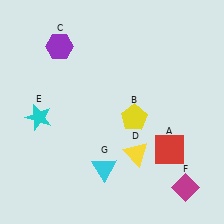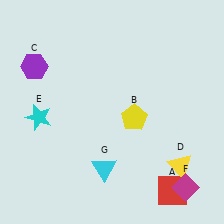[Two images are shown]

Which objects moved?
The objects that moved are: the red square (A), the purple hexagon (C), the yellow triangle (D).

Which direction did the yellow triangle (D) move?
The yellow triangle (D) moved right.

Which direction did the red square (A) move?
The red square (A) moved down.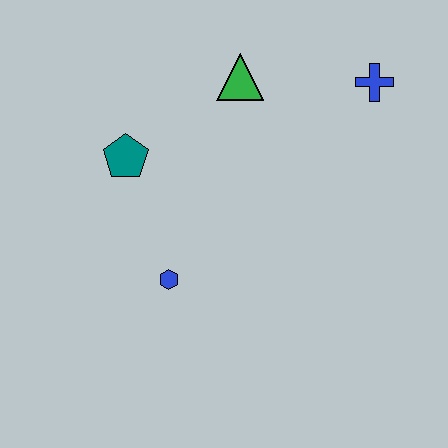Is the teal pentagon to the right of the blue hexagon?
No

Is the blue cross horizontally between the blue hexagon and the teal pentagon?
No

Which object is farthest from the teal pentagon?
The blue cross is farthest from the teal pentagon.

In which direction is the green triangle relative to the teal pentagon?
The green triangle is to the right of the teal pentagon.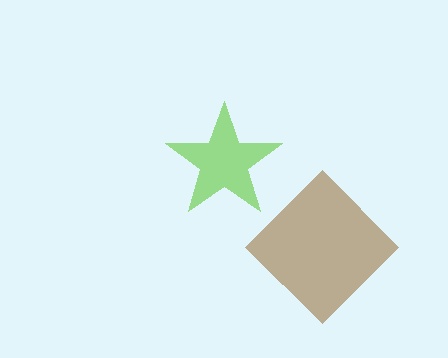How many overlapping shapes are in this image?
There are 2 overlapping shapes in the image.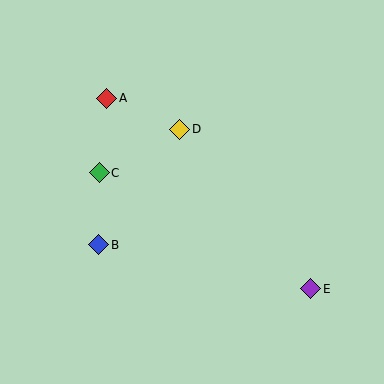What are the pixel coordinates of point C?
Point C is at (99, 173).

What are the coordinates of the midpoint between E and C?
The midpoint between E and C is at (205, 231).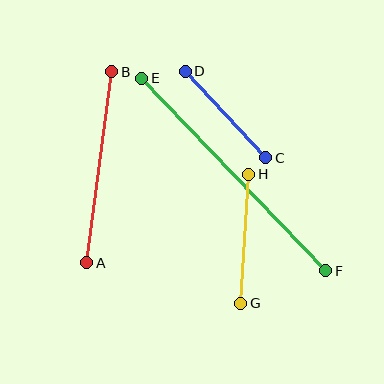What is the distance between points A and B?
The distance is approximately 192 pixels.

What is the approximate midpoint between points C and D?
The midpoint is at approximately (225, 115) pixels.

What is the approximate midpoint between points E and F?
The midpoint is at approximately (234, 174) pixels.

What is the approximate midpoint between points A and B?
The midpoint is at approximately (99, 167) pixels.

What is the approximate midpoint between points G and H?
The midpoint is at approximately (245, 239) pixels.